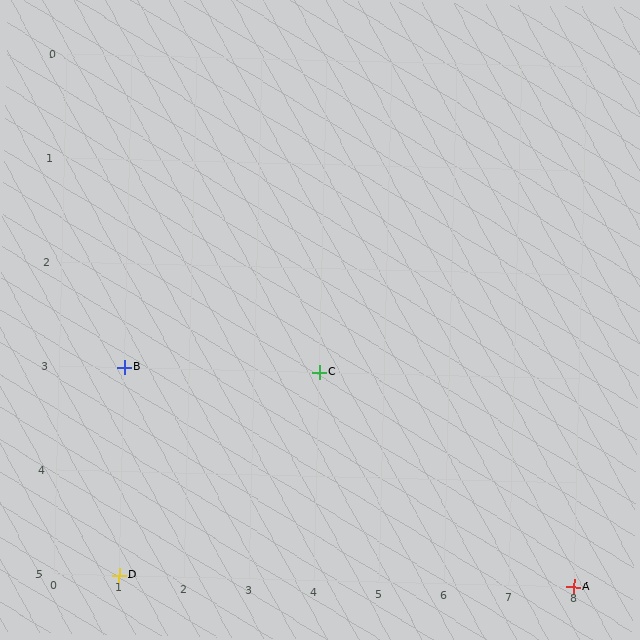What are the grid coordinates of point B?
Point B is at grid coordinates (1, 3).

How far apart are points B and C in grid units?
Points B and C are 3 columns apart.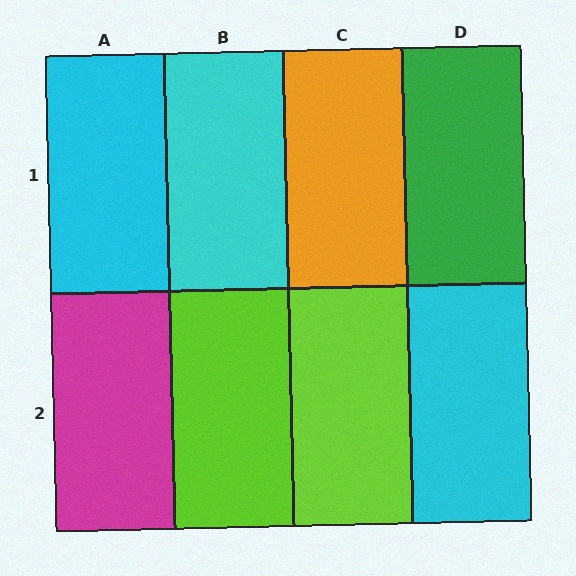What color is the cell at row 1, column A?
Cyan.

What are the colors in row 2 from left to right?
Magenta, lime, lime, cyan.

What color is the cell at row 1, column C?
Orange.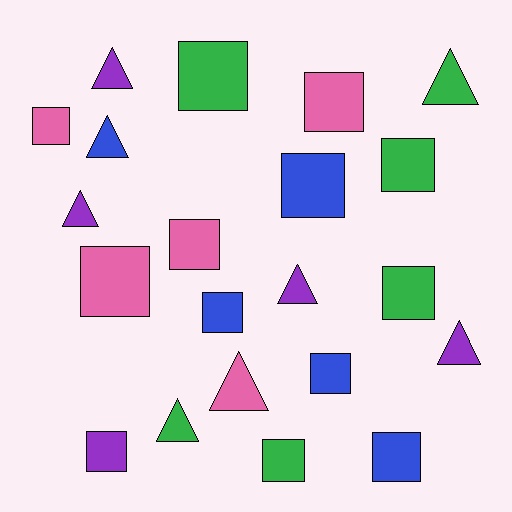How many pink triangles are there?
There is 1 pink triangle.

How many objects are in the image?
There are 21 objects.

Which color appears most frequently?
Green, with 6 objects.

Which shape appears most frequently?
Square, with 13 objects.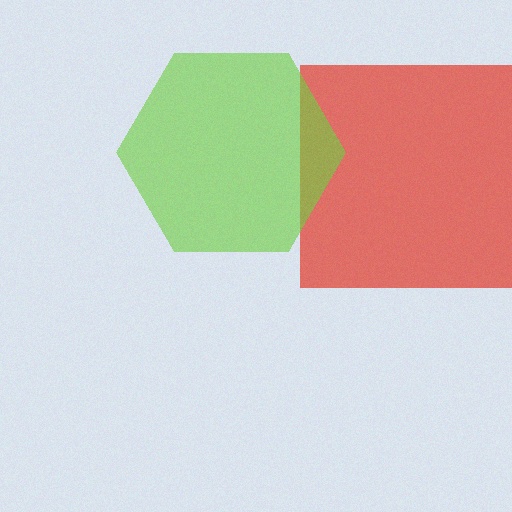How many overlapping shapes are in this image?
There are 2 overlapping shapes in the image.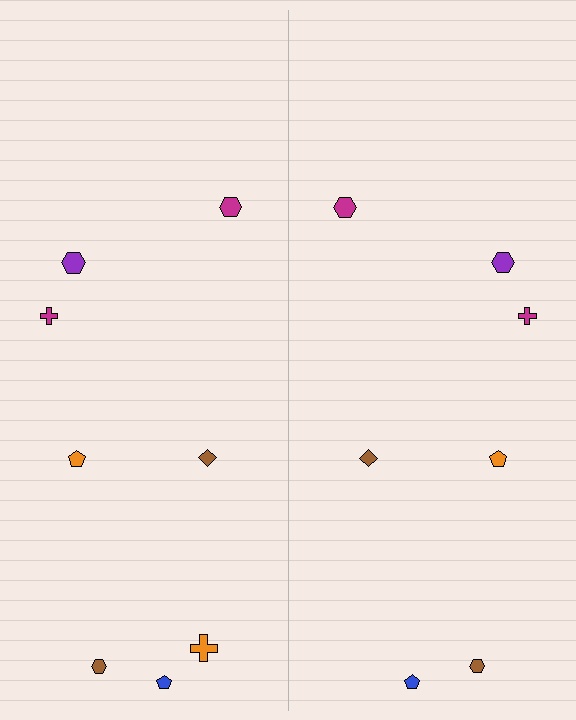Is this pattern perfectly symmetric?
No, the pattern is not perfectly symmetric. A orange cross is missing from the right side.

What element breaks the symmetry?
A orange cross is missing from the right side.